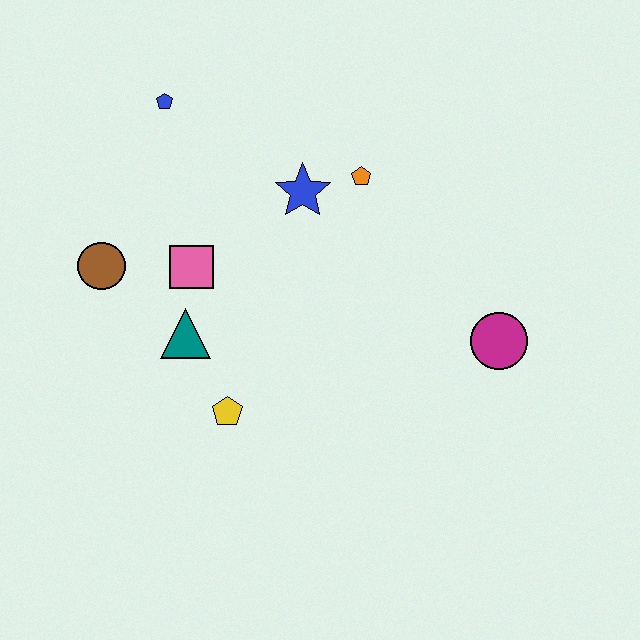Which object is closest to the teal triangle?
The pink square is closest to the teal triangle.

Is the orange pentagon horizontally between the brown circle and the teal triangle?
No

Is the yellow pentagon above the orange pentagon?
No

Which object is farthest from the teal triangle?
The magenta circle is farthest from the teal triangle.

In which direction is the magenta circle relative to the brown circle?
The magenta circle is to the right of the brown circle.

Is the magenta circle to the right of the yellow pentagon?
Yes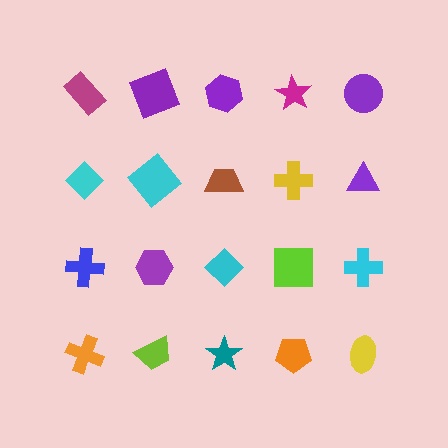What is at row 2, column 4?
A yellow cross.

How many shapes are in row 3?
5 shapes.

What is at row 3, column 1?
A blue cross.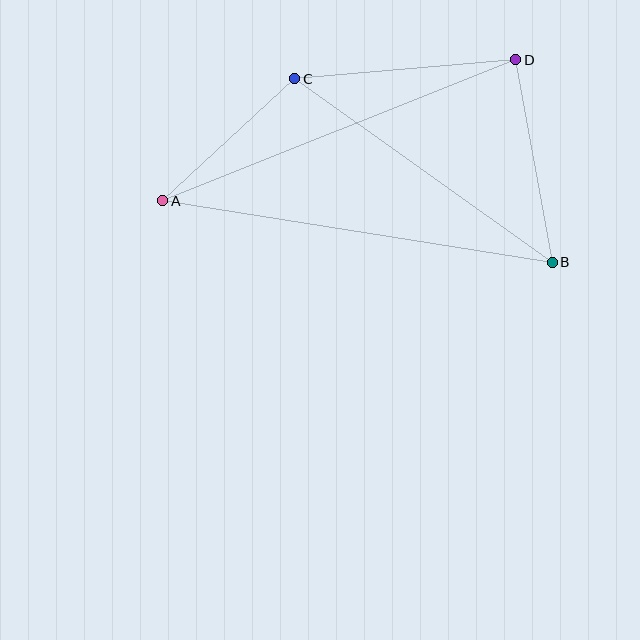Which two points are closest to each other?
Points A and C are closest to each other.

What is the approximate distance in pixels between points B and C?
The distance between B and C is approximately 316 pixels.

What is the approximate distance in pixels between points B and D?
The distance between B and D is approximately 206 pixels.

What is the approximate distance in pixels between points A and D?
The distance between A and D is approximately 380 pixels.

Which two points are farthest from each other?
Points A and B are farthest from each other.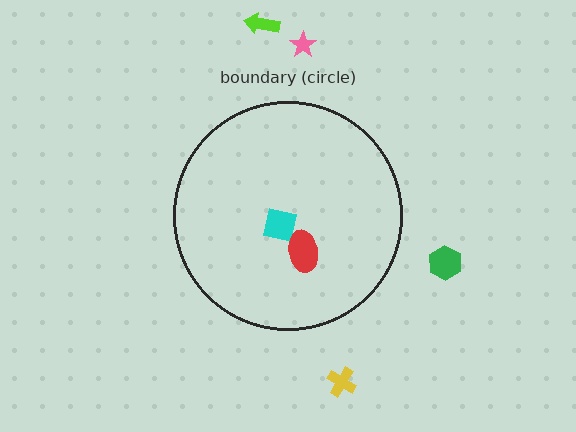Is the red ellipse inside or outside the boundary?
Inside.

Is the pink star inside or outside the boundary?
Outside.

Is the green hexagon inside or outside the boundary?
Outside.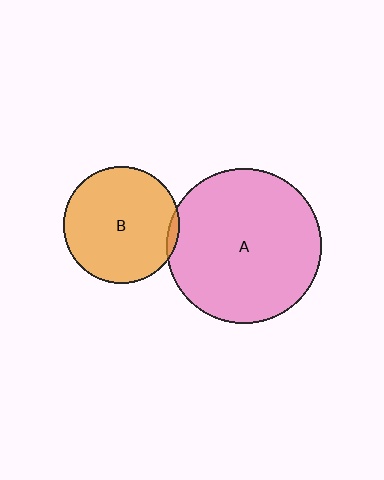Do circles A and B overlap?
Yes.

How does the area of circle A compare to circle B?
Approximately 1.8 times.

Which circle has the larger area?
Circle A (pink).